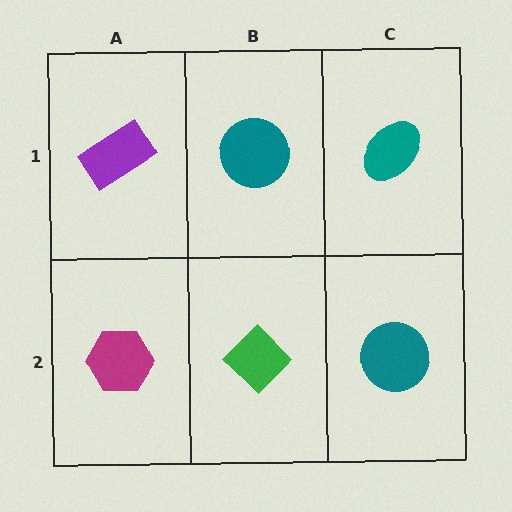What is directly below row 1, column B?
A green diamond.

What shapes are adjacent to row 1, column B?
A green diamond (row 2, column B), a purple rectangle (row 1, column A), a teal ellipse (row 1, column C).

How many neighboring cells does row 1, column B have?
3.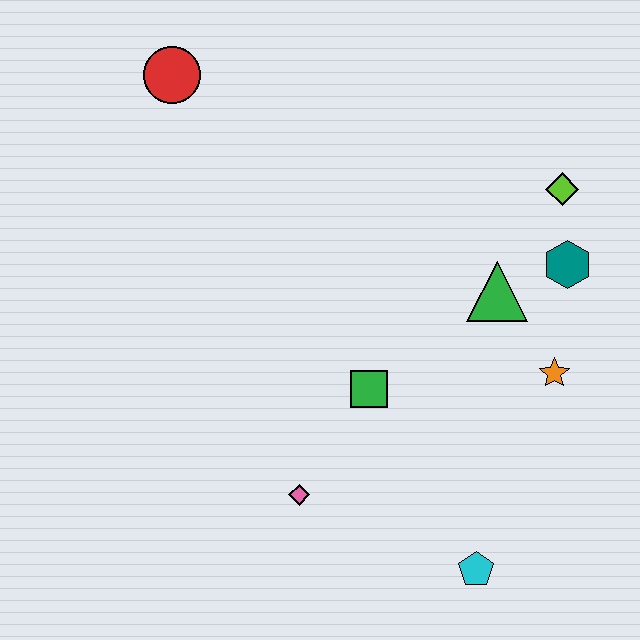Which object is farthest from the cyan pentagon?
The red circle is farthest from the cyan pentagon.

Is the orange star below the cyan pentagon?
No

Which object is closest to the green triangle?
The teal hexagon is closest to the green triangle.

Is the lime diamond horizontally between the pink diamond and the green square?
No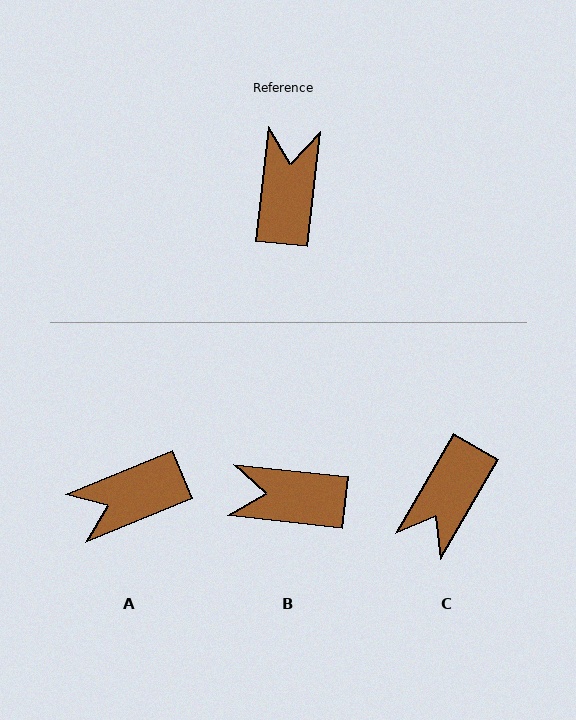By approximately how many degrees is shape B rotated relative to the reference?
Approximately 90 degrees counter-clockwise.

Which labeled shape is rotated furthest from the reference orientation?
C, about 156 degrees away.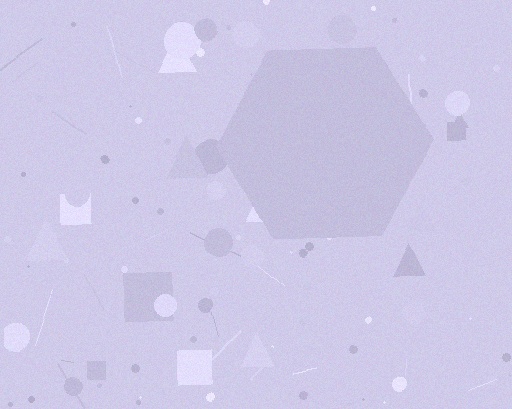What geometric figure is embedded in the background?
A hexagon is embedded in the background.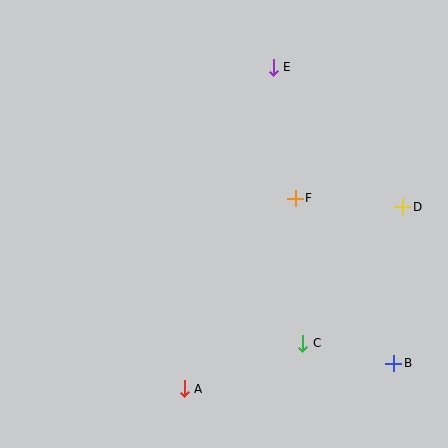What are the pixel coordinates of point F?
Point F is at (295, 198).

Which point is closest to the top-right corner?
Point E is closest to the top-right corner.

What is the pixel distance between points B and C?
The distance between B and C is 93 pixels.